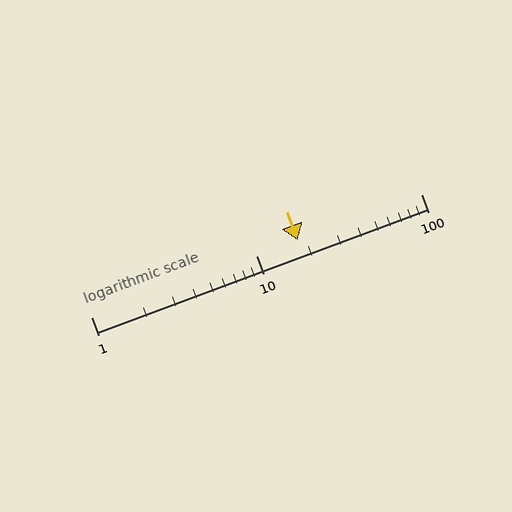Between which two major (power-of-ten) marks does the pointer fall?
The pointer is between 10 and 100.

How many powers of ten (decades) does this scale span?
The scale spans 2 decades, from 1 to 100.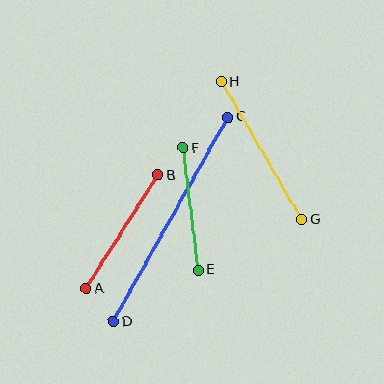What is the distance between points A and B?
The distance is approximately 134 pixels.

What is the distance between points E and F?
The distance is approximately 123 pixels.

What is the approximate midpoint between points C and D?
The midpoint is at approximately (171, 219) pixels.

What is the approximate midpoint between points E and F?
The midpoint is at approximately (190, 209) pixels.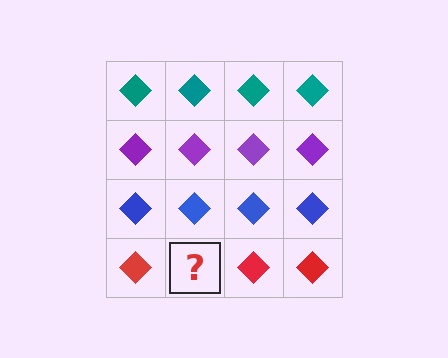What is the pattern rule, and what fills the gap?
The rule is that each row has a consistent color. The gap should be filled with a red diamond.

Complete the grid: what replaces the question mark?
The question mark should be replaced with a red diamond.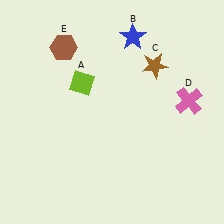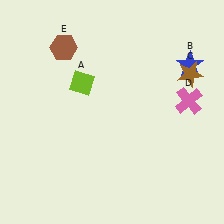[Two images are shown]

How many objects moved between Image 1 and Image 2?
2 objects moved between the two images.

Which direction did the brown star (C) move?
The brown star (C) moved right.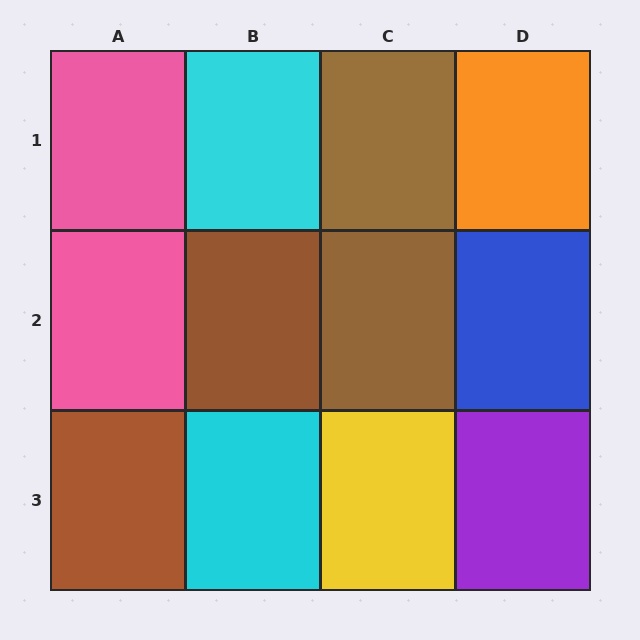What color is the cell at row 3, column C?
Yellow.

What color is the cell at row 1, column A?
Pink.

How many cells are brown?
4 cells are brown.